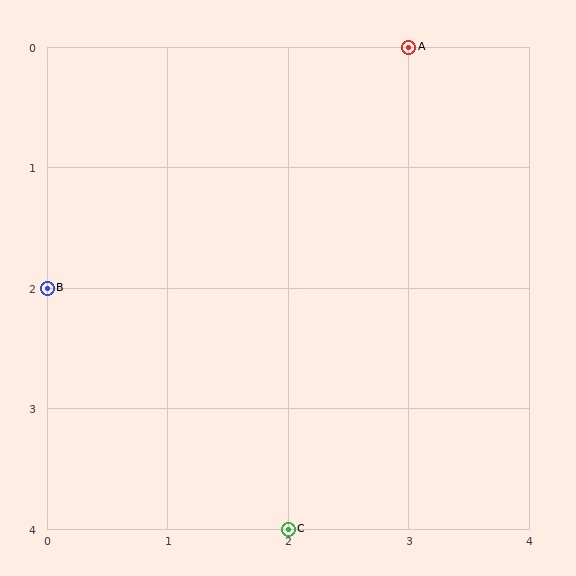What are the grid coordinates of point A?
Point A is at grid coordinates (3, 0).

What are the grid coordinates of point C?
Point C is at grid coordinates (2, 4).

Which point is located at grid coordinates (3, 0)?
Point A is at (3, 0).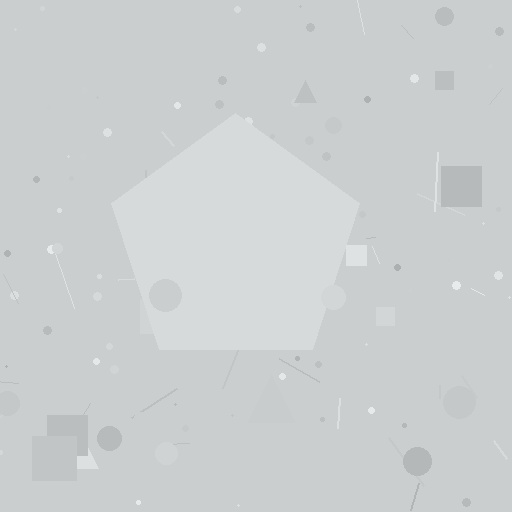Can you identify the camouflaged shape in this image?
The camouflaged shape is a pentagon.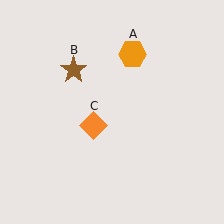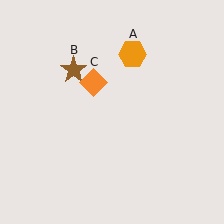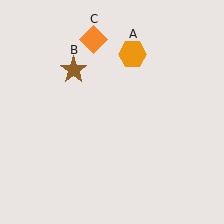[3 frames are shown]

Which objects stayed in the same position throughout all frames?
Orange hexagon (object A) and brown star (object B) remained stationary.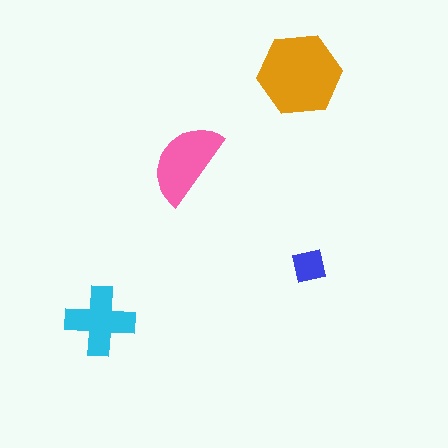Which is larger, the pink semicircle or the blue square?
The pink semicircle.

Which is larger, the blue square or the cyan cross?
The cyan cross.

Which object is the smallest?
The blue square.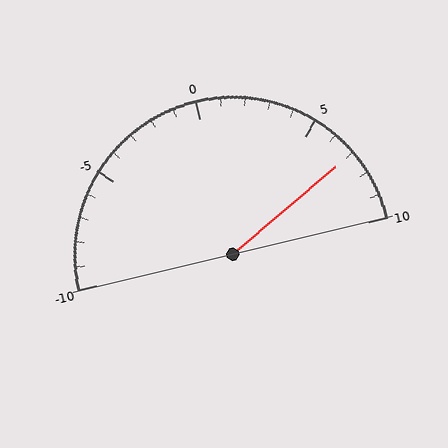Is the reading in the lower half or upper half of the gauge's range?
The reading is in the upper half of the range (-10 to 10).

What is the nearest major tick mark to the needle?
The nearest major tick mark is 5.